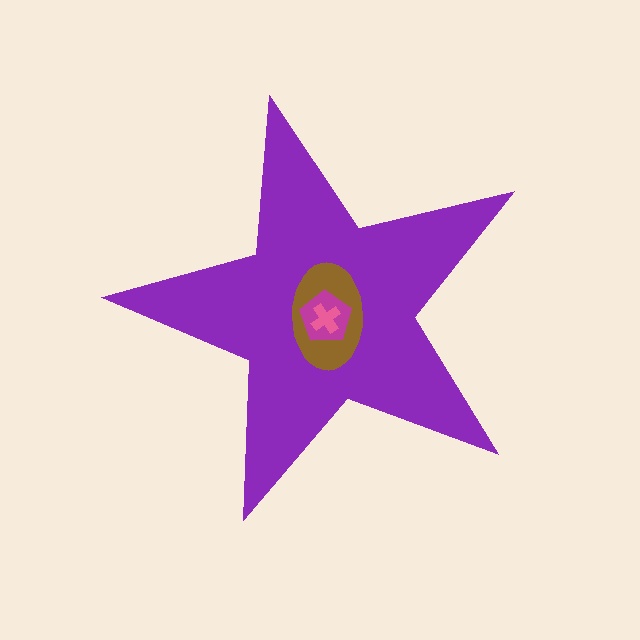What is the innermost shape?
The pink cross.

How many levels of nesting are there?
4.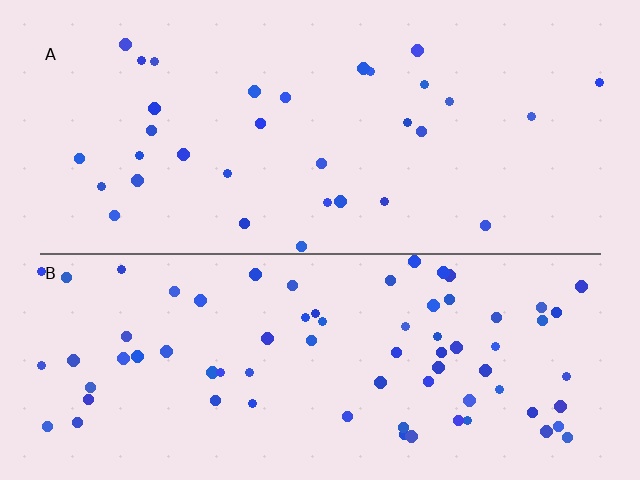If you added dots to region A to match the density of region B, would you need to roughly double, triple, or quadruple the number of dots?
Approximately double.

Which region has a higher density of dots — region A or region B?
B (the bottom).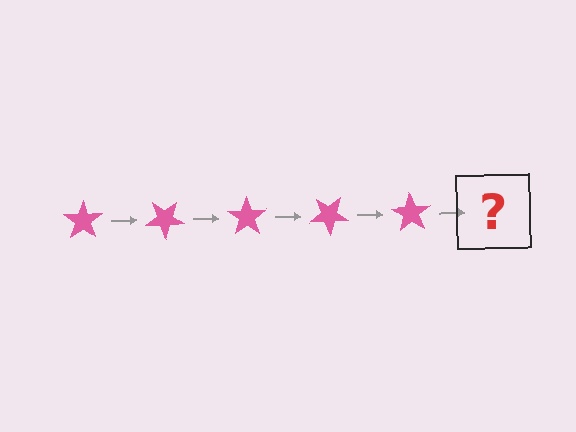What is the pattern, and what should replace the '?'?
The pattern is that the star rotates 35 degrees each step. The '?' should be a pink star rotated 175 degrees.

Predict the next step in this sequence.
The next step is a pink star rotated 175 degrees.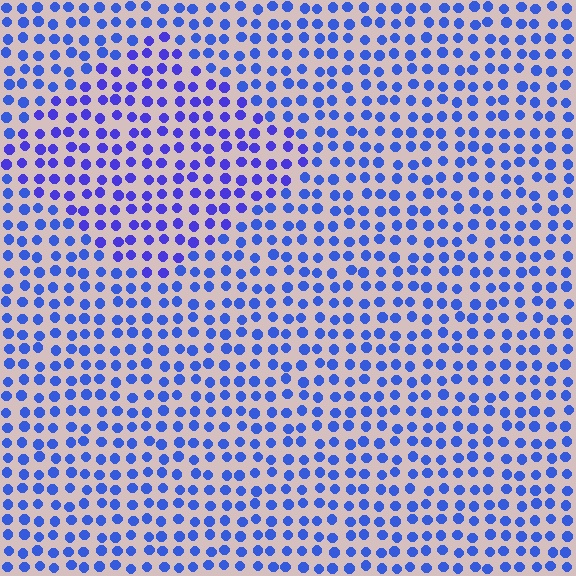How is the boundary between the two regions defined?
The boundary is defined purely by a slight shift in hue (about 20 degrees). Spacing, size, and orientation are identical on both sides.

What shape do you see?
I see a diamond.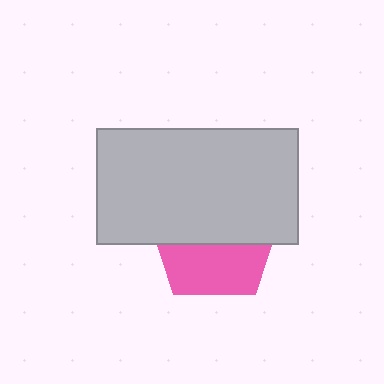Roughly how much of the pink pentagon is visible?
A small part of it is visible (roughly 42%).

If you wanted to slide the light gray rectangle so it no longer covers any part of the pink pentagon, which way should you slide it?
Slide it up — that is the most direct way to separate the two shapes.